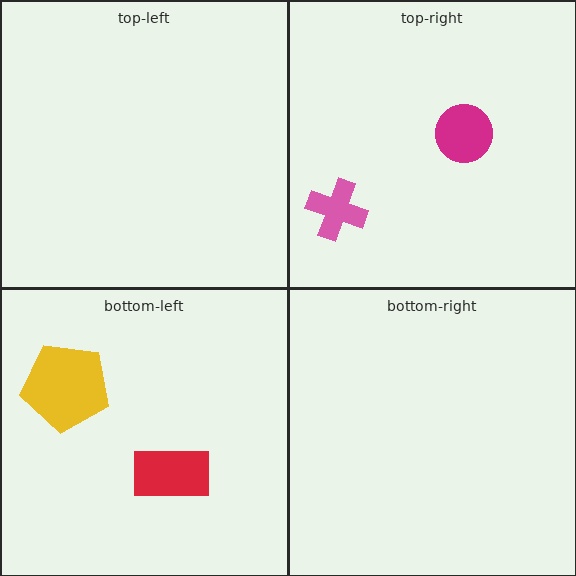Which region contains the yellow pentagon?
The bottom-left region.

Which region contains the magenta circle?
The top-right region.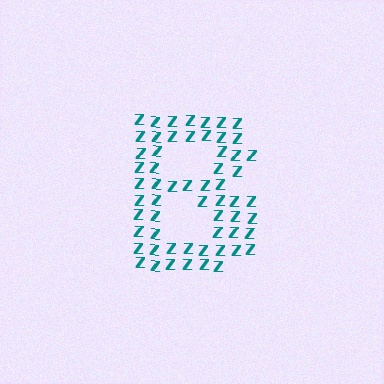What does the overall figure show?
The overall figure shows the letter B.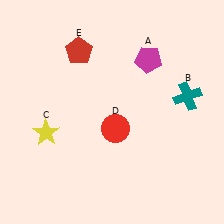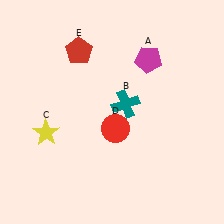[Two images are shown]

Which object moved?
The teal cross (B) moved left.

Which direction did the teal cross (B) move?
The teal cross (B) moved left.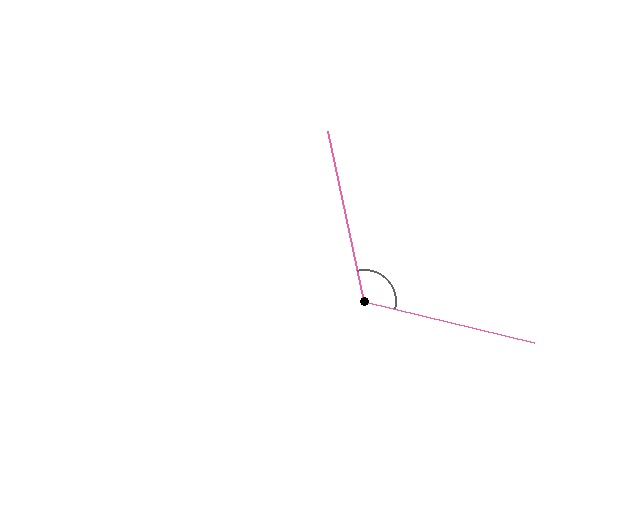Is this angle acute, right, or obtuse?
It is obtuse.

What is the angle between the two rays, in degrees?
Approximately 116 degrees.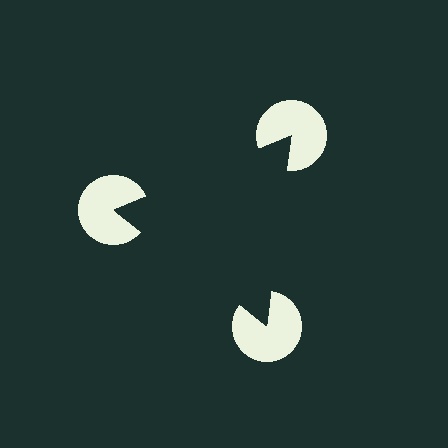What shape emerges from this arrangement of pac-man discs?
An illusory triangle — its edges are inferred from the aligned wedge cuts in the pac-man discs, not physically drawn.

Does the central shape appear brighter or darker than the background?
It typically appears slightly darker than the background, even though no actual brightness change is drawn.